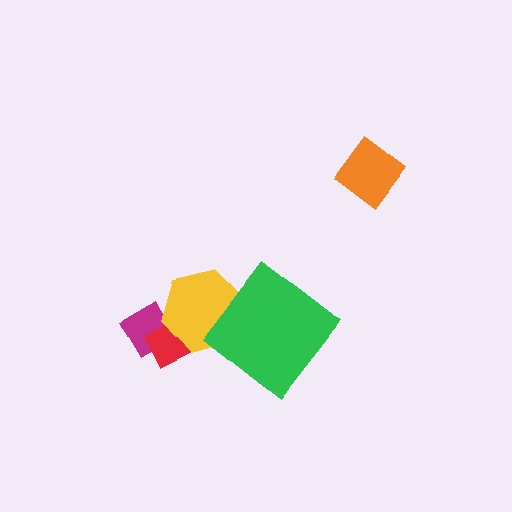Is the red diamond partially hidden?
Yes, it is partially covered by another shape.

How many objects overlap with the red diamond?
2 objects overlap with the red diamond.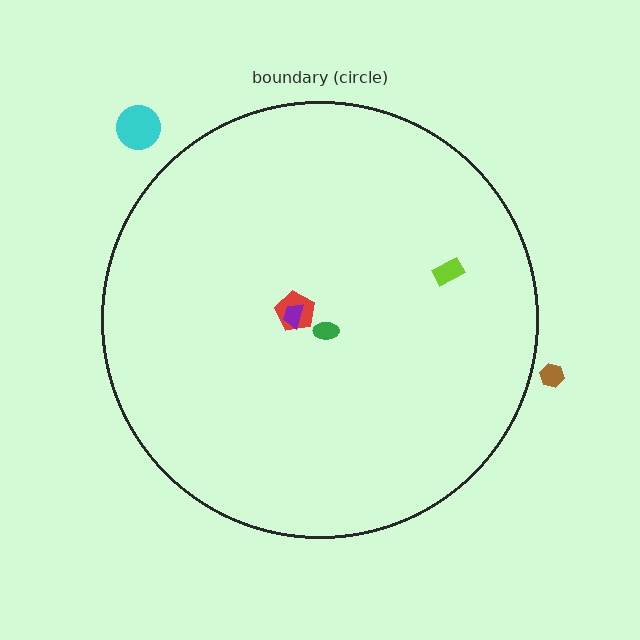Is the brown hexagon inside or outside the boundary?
Outside.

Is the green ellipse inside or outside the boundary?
Inside.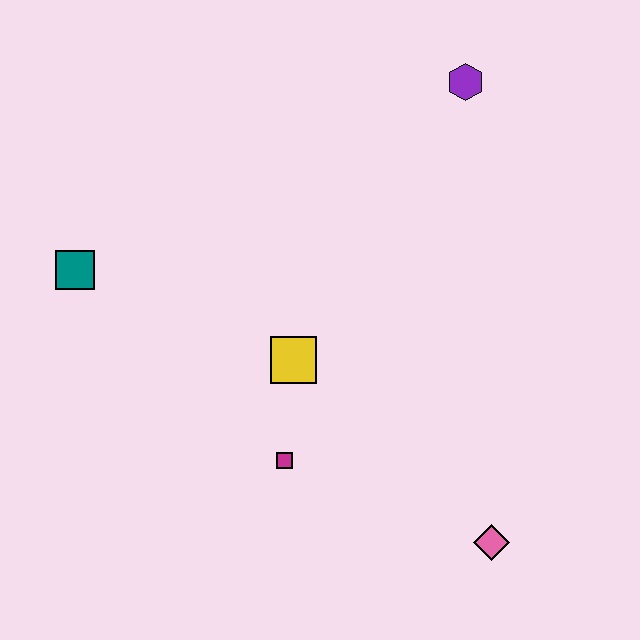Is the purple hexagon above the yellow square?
Yes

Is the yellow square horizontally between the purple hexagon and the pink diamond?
No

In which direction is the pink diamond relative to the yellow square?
The pink diamond is to the right of the yellow square.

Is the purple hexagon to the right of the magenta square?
Yes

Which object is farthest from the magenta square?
The purple hexagon is farthest from the magenta square.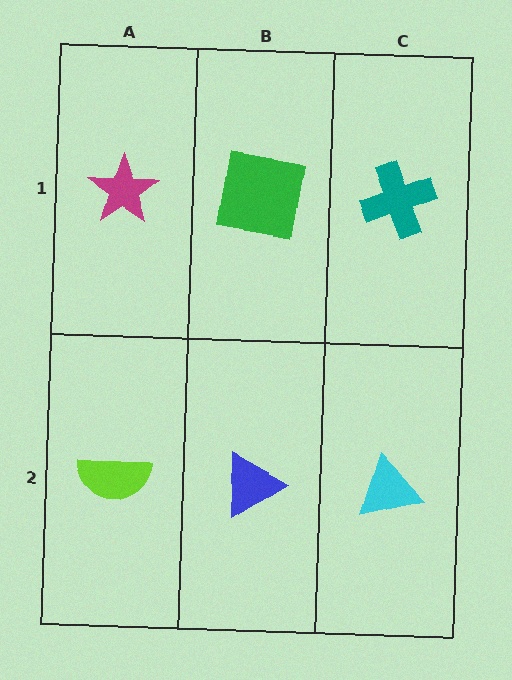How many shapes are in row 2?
3 shapes.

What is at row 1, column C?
A teal cross.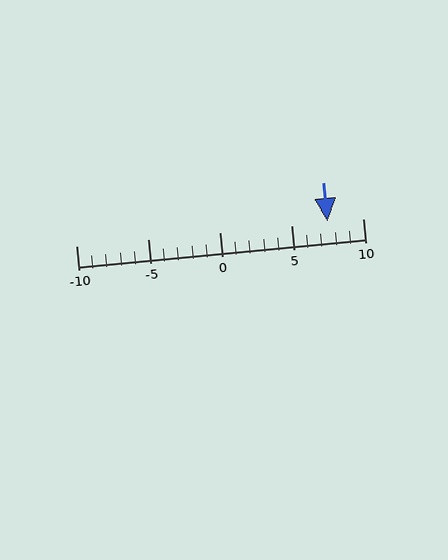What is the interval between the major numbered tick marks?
The major tick marks are spaced 5 units apart.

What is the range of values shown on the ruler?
The ruler shows values from -10 to 10.